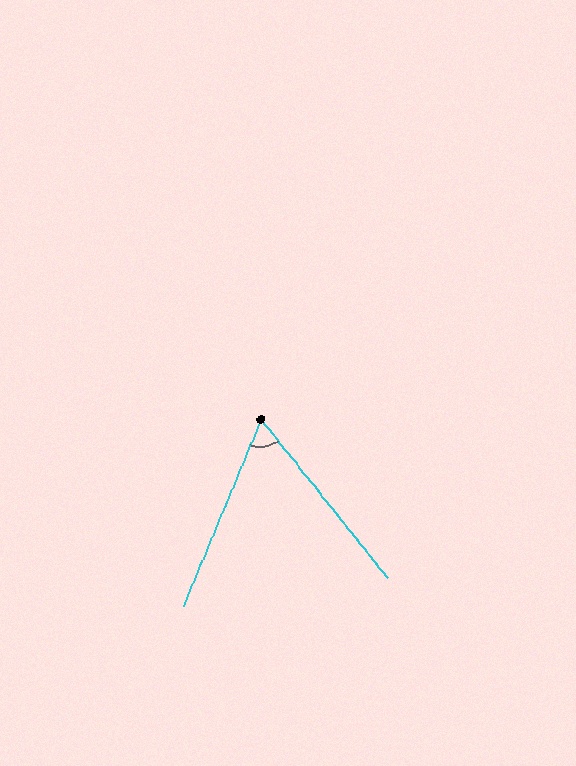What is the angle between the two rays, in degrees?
Approximately 61 degrees.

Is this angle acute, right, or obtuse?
It is acute.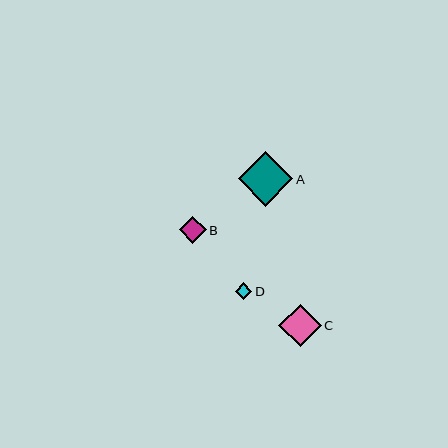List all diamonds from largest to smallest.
From largest to smallest: A, C, B, D.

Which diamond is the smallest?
Diamond D is the smallest with a size of approximately 16 pixels.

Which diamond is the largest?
Diamond A is the largest with a size of approximately 55 pixels.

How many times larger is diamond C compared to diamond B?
Diamond C is approximately 1.6 times the size of diamond B.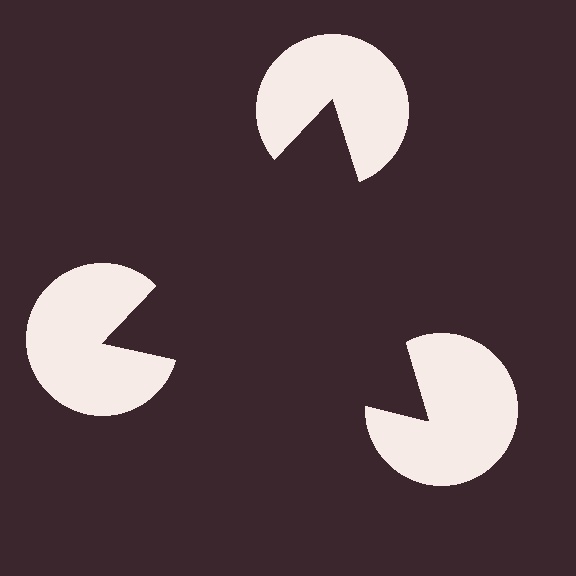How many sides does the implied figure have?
3 sides.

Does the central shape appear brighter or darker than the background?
It typically appears slightly darker than the background, even though no actual brightness change is drawn.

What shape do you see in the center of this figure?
An illusory triangle — its edges are inferred from the aligned wedge cuts in the pac-man discs, not physically drawn.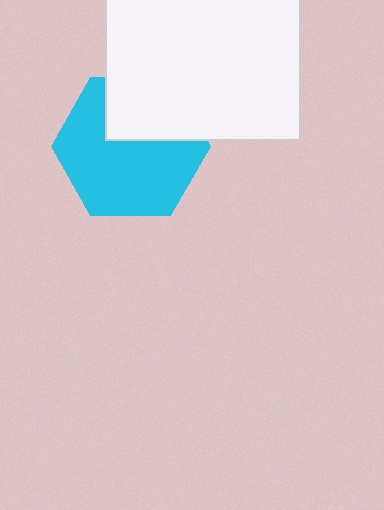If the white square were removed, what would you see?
You would see the complete cyan hexagon.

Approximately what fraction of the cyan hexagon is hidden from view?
Roughly 32% of the cyan hexagon is hidden behind the white square.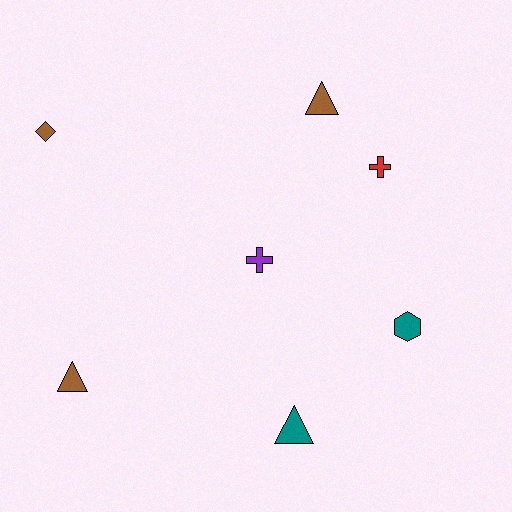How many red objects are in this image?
There is 1 red object.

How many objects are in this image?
There are 7 objects.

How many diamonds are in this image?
There is 1 diamond.